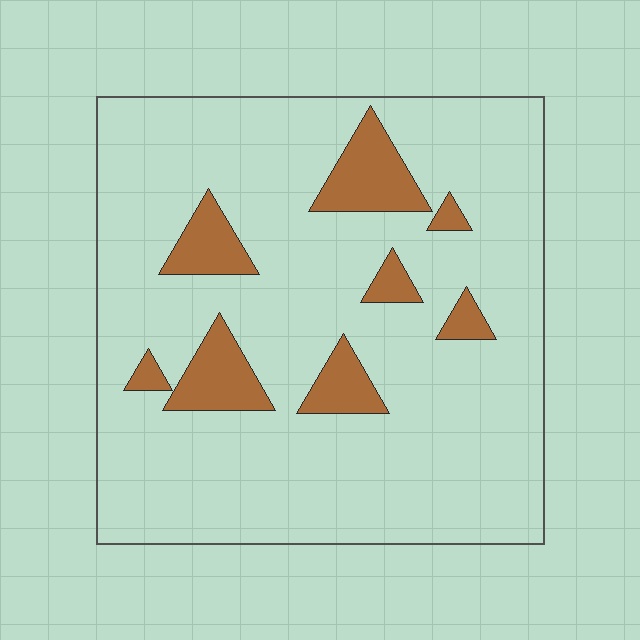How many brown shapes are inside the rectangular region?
8.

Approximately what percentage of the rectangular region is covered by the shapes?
Approximately 15%.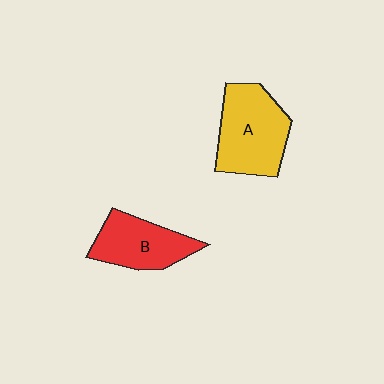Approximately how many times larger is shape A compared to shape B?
Approximately 1.3 times.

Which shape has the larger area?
Shape A (yellow).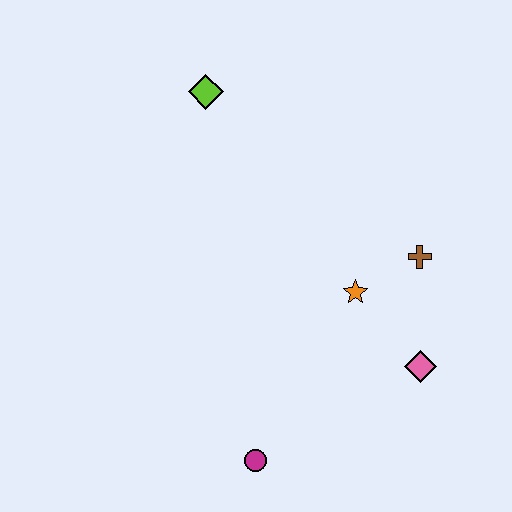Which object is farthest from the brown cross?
The lime diamond is farthest from the brown cross.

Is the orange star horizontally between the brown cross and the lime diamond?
Yes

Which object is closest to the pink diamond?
The orange star is closest to the pink diamond.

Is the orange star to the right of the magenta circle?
Yes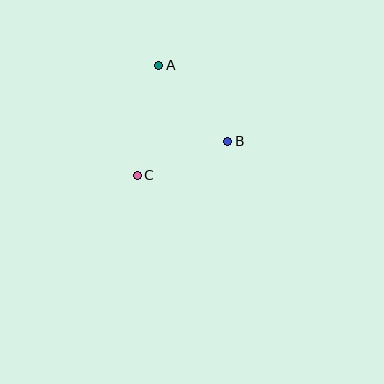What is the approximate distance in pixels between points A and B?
The distance between A and B is approximately 103 pixels.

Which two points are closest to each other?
Points B and C are closest to each other.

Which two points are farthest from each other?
Points A and C are farthest from each other.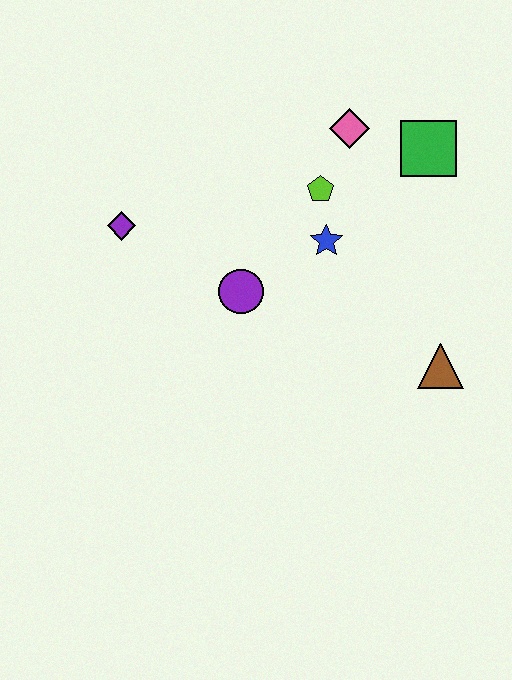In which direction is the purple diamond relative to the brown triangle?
The purple diamond is to the left of the brown triangle.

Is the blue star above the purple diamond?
No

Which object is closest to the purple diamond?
The purple circle is closest to the purple diamond.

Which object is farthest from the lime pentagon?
The brown triangle is farthest from the lime pentagon.